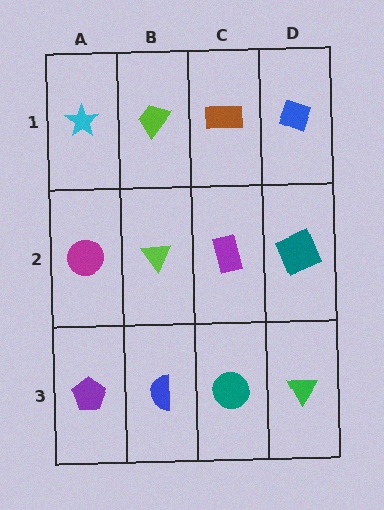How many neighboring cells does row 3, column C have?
3.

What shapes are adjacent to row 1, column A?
A magenta circle (row 2, column A), a lime trapezoid (row 1, column B).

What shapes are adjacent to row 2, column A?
A cyan star (row 1, column A), a purple pentagon (row 3, column A), a lime triangle (row 2, column B).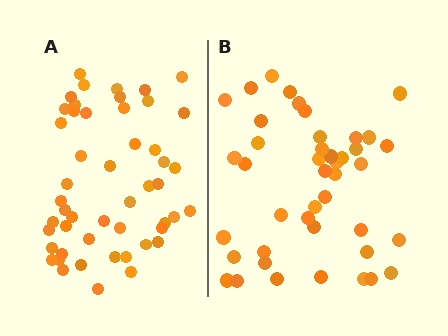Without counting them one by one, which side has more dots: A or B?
Region A (the left region) has more dots.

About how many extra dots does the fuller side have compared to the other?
Region A has roughly 8 or so more dots than region B.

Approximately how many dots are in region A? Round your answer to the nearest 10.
About 50 dots.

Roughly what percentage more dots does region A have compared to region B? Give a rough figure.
About 15% more.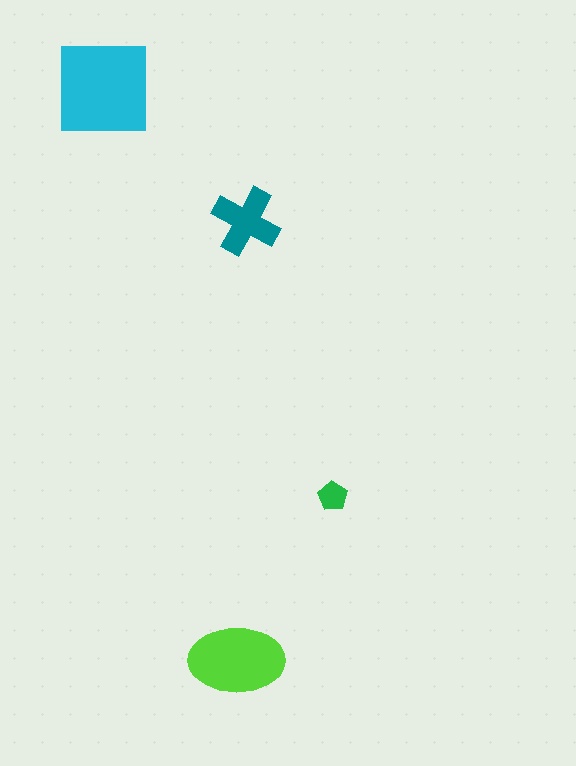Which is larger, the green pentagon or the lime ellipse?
The lime ellipse.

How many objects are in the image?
There are 4 objects in the image.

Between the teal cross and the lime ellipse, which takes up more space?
The lime ellipse.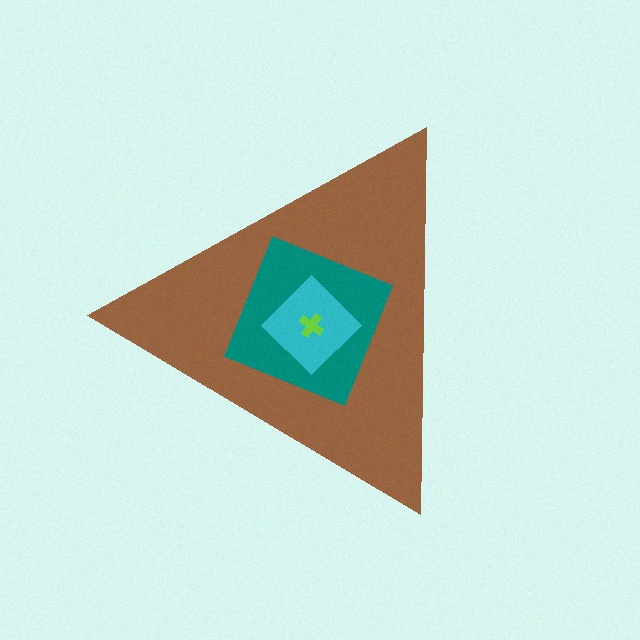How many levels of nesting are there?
4.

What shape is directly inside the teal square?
The cyan diamond.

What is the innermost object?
The lime cross.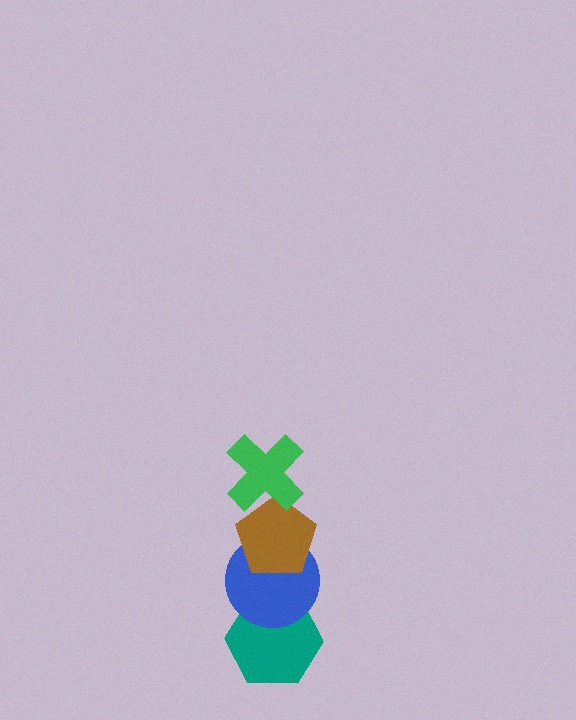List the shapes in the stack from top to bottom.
From top to bottom: the green cross, the brown pentagon, the blue circle, the teal hexagon.